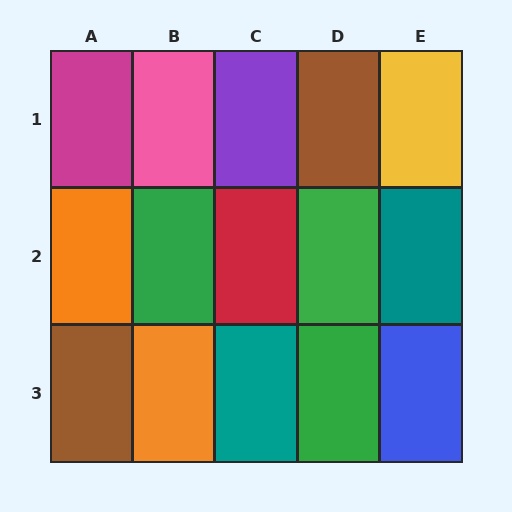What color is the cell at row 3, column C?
Teal.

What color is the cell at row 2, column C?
Red.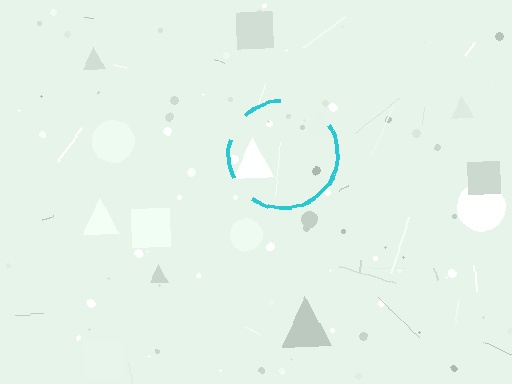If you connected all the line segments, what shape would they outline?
They would outline a circle.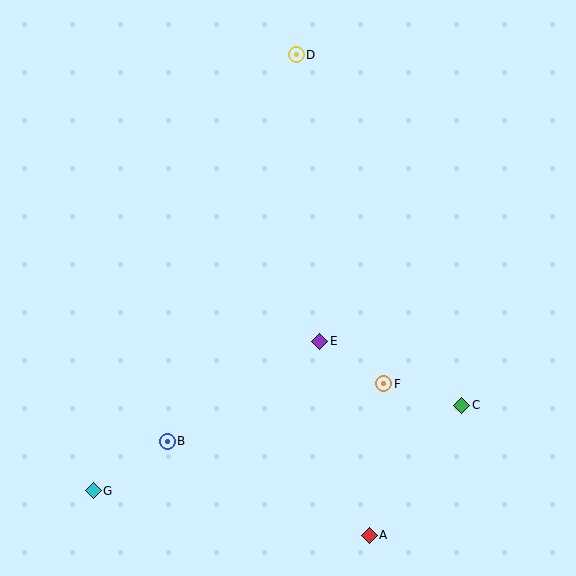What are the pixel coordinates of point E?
Point E is at (319, 341).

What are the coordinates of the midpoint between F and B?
The midpoint between F and B is at (275, 413).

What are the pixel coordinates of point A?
Point A is at (369, 535).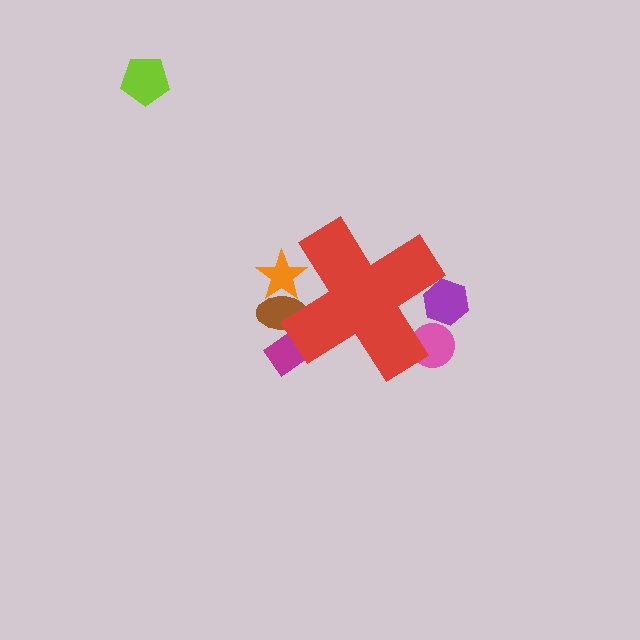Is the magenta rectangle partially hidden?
Yes, the magenta rectangle is partially hidden behind the red cross.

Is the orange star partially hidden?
Yes, the orange star is partially hidden behind the red cross.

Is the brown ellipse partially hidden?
Yes, the brown ellipse is partially hidden behind the red cross.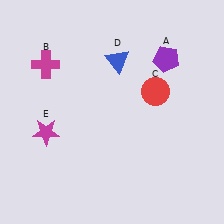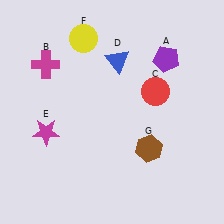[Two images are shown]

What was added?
A yellow circle (F), a brown hexagon (G) were added in Image 2.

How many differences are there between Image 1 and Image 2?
There are 2 differences between the two images.